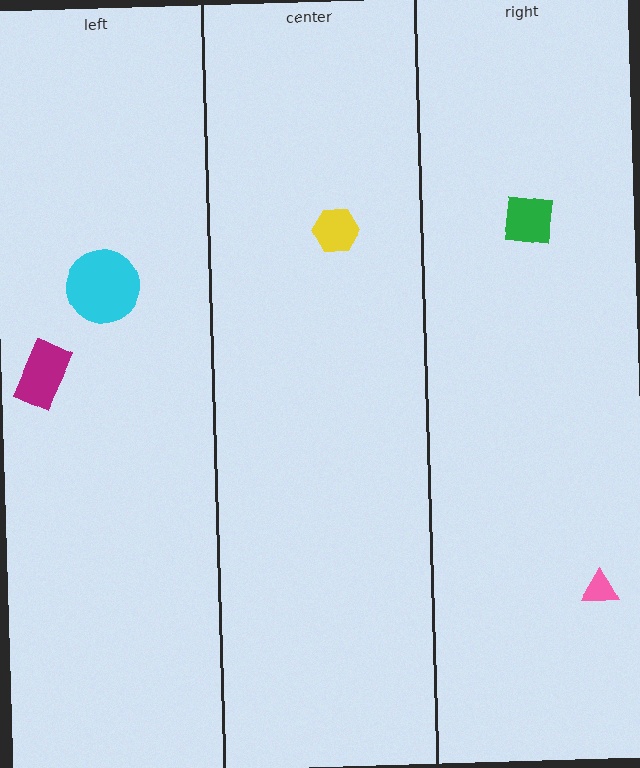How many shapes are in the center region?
1.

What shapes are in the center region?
The yellow hexagon.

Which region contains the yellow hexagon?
The center region.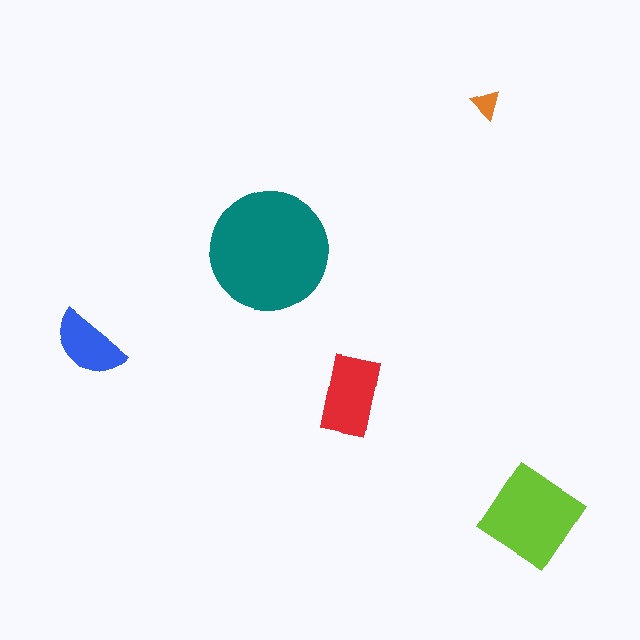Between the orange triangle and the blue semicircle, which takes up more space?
The blue semicircle.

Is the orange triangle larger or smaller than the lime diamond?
Smaller.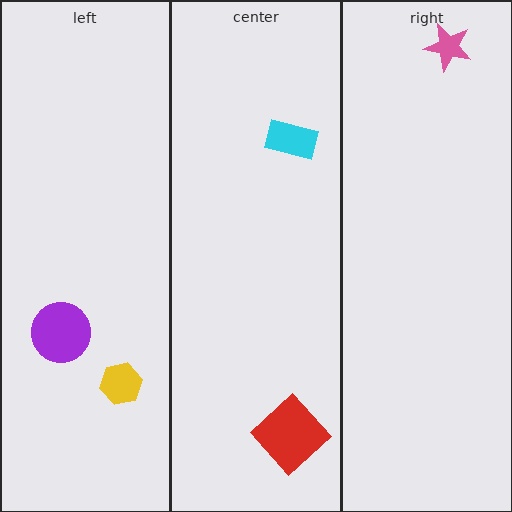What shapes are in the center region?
The cyan rectangle, the red diamond.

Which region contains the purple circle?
The left region.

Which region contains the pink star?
The right region.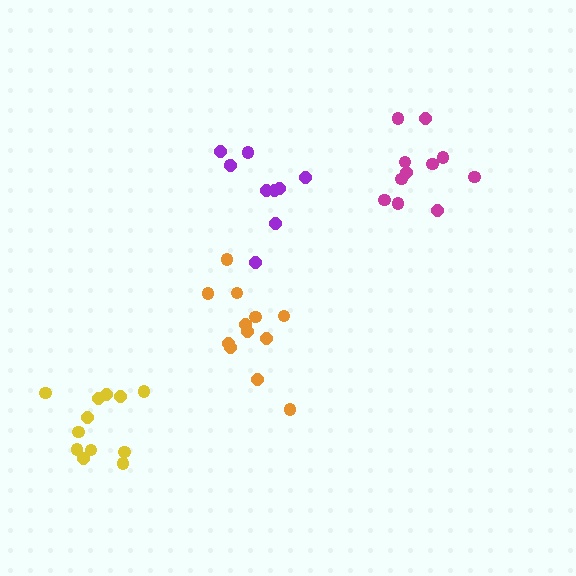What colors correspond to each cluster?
The clusters are colored: magenta, purple, orange, yellow.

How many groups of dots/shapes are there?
There are 4 groups.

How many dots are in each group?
Group 1: 11 dots, Group 2: 10 dots, Group 3: 12 dots, Group 4: 12 dots (45 total).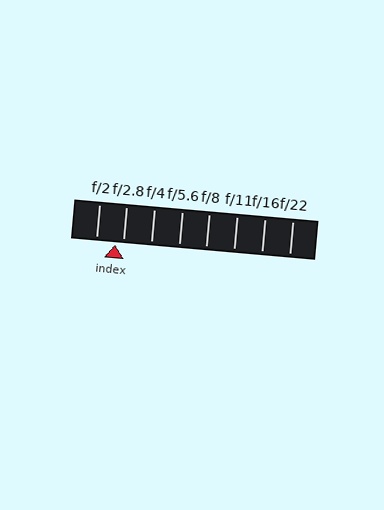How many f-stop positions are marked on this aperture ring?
There are 8 f-stop positions marked.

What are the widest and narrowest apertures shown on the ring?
The widest aperture shown is f/2 and the narrowest is f/22.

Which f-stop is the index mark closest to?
The index mark is closest to f/2.8.